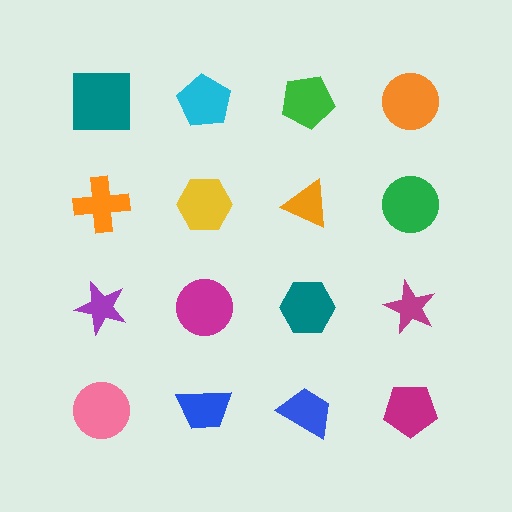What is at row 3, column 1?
A purple star.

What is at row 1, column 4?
An orange circle.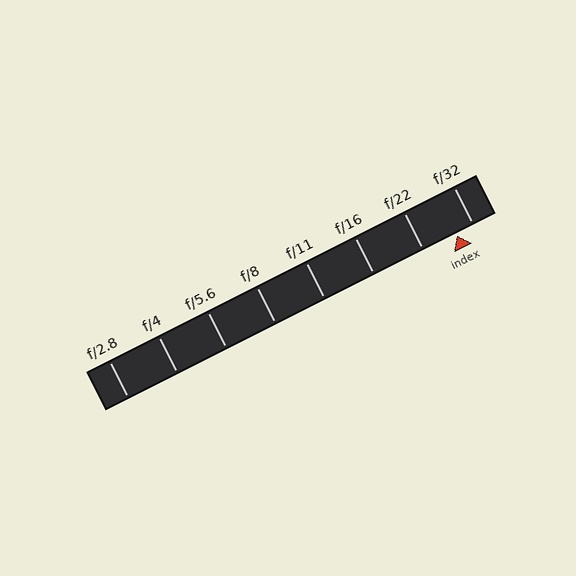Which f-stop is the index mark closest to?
The index mark is closest to f/32.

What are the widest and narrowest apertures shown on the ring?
The widest aperture shown is f/2.8 and the narrowest is f/32.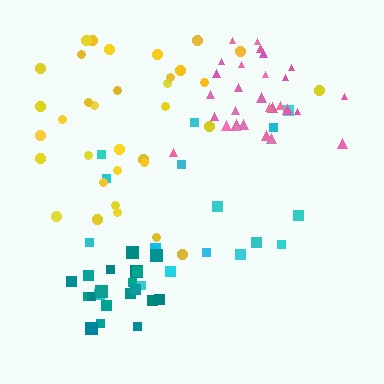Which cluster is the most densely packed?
Teal.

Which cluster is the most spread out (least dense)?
Cyan.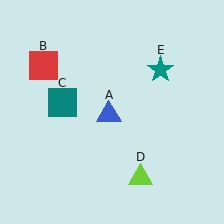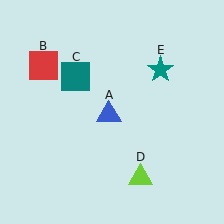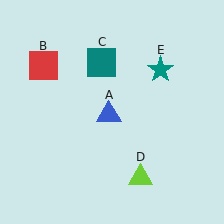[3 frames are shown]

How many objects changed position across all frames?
1 object changed position: teal square (object C).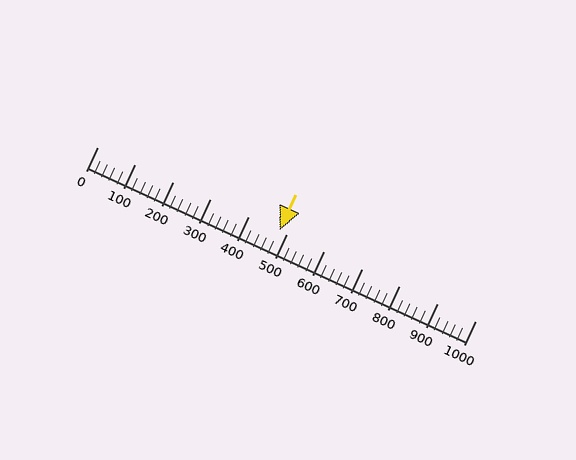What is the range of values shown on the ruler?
The ruler shows values from 0 to 1000.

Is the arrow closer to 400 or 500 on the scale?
The arrow is closer to 500.